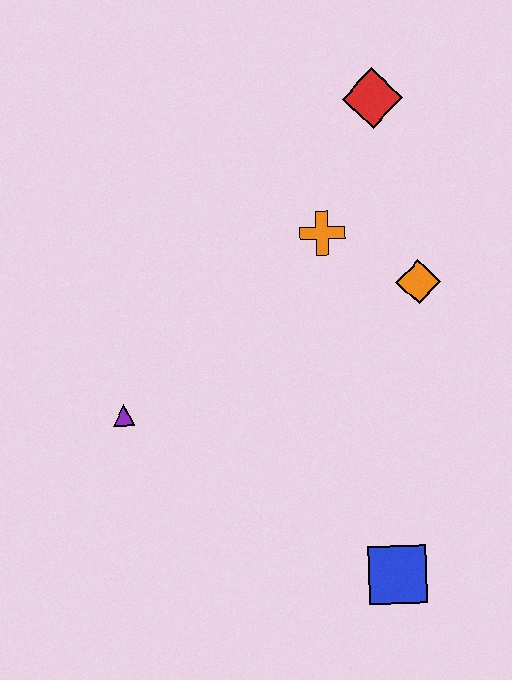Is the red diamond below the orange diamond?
No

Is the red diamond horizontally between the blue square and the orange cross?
Yes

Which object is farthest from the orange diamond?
The purple triangle is farthest from the orange diamond.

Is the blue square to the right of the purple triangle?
Yes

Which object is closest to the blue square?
The orange diamond is closest to the blue square.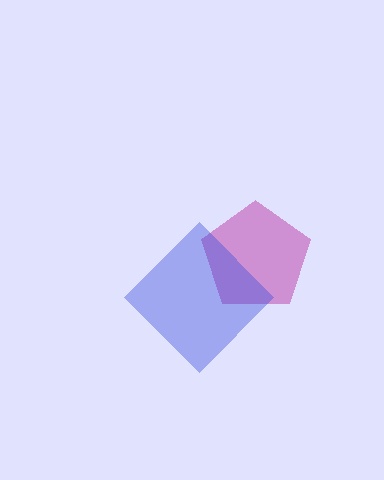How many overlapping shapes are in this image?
There are 2 overlapping shapes in the image.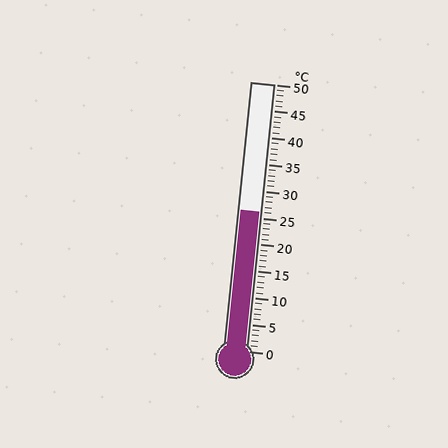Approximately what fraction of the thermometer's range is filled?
The thermometer is filled to approximately 50% of its range.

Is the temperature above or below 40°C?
The temperature is below 40°C.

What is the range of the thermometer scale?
The thermometer scale ranges from 0°C to 50°C.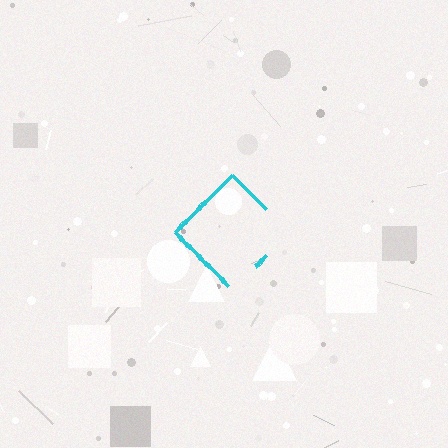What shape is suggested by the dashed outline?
The dashed outline suggests a diamond.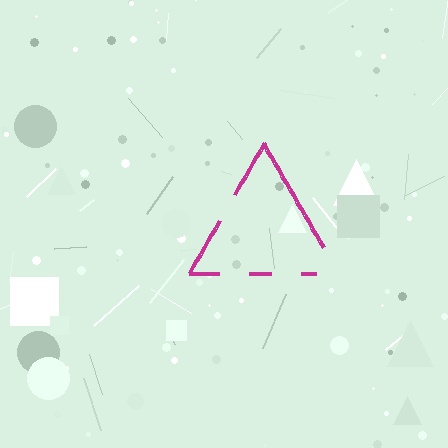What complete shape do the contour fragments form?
The contour fragments form a triangle.